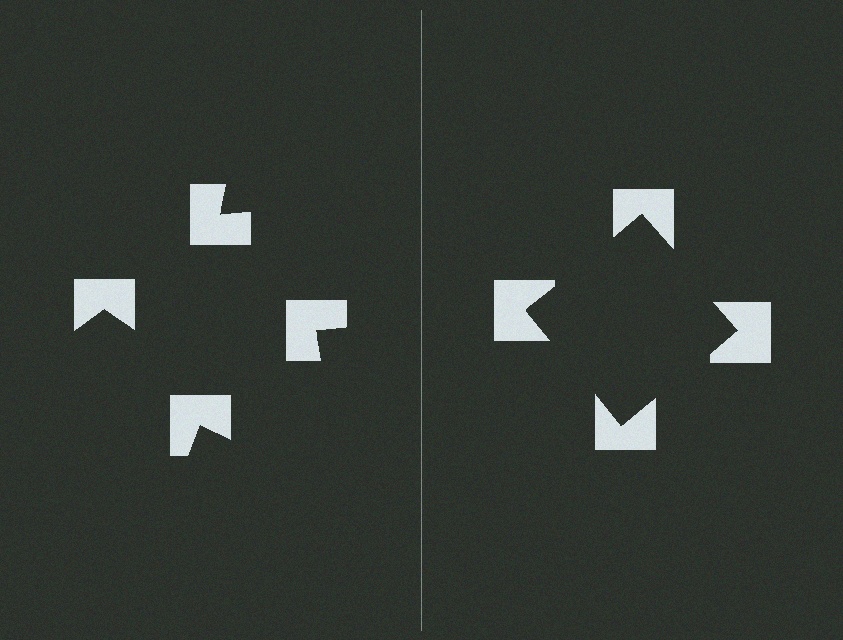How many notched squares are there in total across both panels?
8 — 4 on each side.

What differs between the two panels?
The notched squares are positioned identically on both sides; only the wedge orientations differ. On the right they align to a square; on the left they are misaligned.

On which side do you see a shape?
An illusory square appears on the right side. On the left side the wedge cuts are rotated, so no coherent shape forms.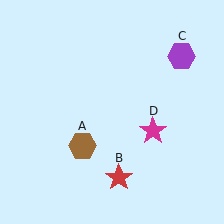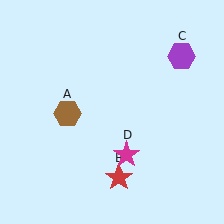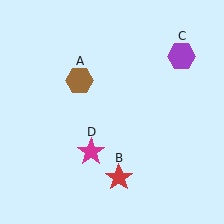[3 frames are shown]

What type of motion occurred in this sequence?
The brown hexagon (object A), magenta star (object D) rotated clockwise around the center of the scene.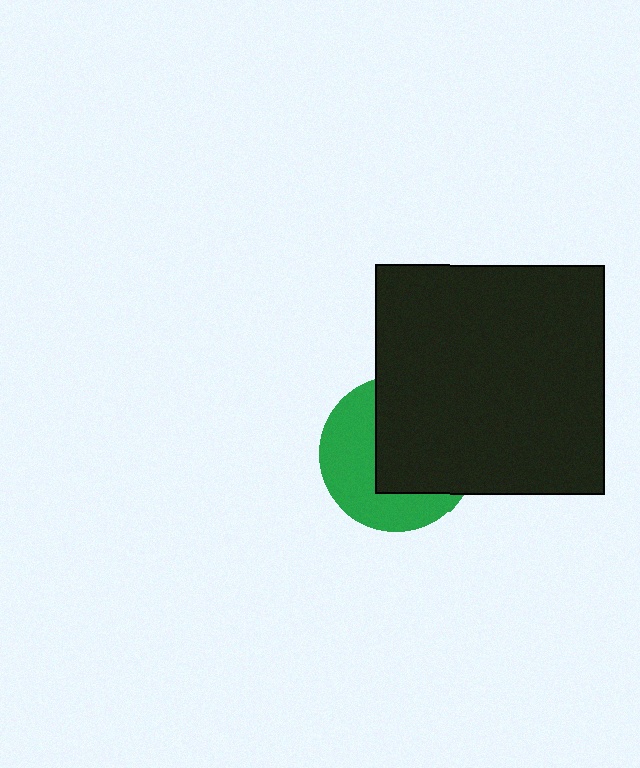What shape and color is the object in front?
The object in front is a black square.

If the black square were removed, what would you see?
You would see the complete green circle.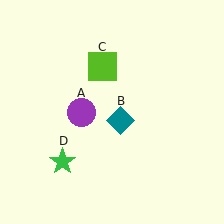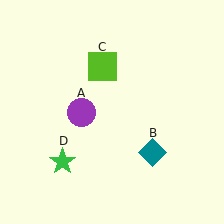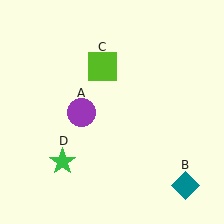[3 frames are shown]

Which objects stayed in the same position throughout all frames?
Purple circle (object A) and lime square (object C) and green star (object D) remained stationary.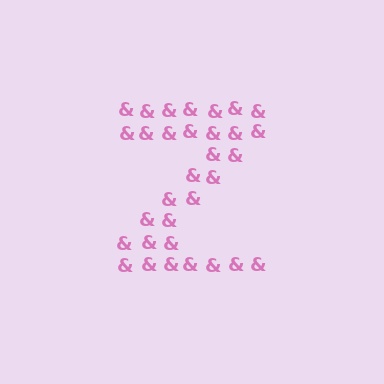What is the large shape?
The large shape is the letter Z.